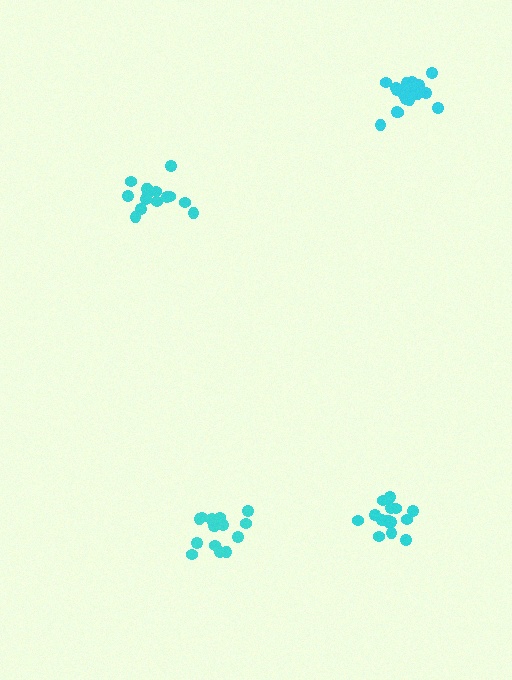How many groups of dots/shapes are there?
There are 4 groups.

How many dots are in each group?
Group 1: 19 dots, Group 2: 15 dots, Group 3: 19 dots, Group 4: 15 dots (68 total).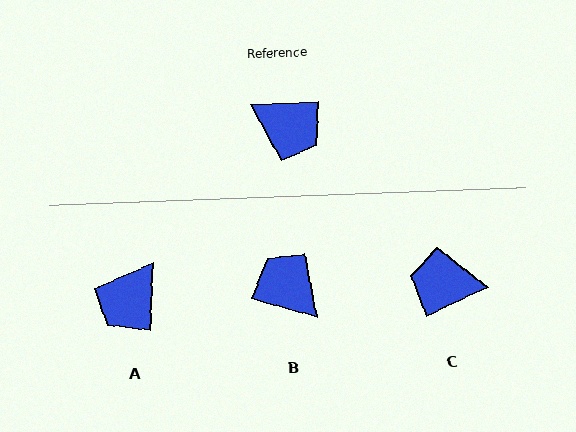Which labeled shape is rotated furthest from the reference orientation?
B, about 162 degrees away.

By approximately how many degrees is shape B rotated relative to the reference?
Approximately 162 degrees counter-clockwise.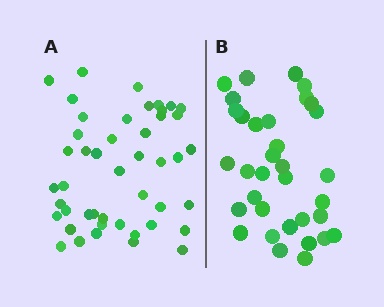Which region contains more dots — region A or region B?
Region A (the left region) has more dots.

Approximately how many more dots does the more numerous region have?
Region A has roughly 12 or so more dots than region B.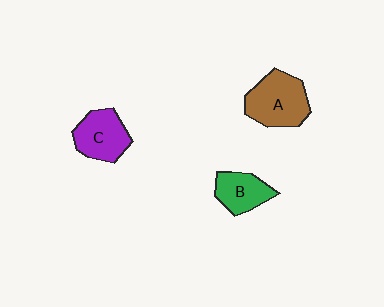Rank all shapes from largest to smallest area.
From largest to smallest: A (brown), C (purple), B (green).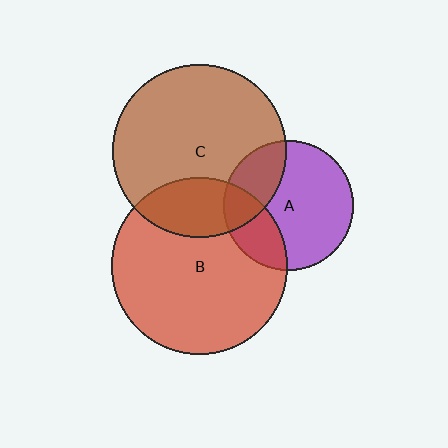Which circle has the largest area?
Circle B (red).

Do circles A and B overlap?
Yes.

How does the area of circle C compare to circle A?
Approximately 1.8 times.